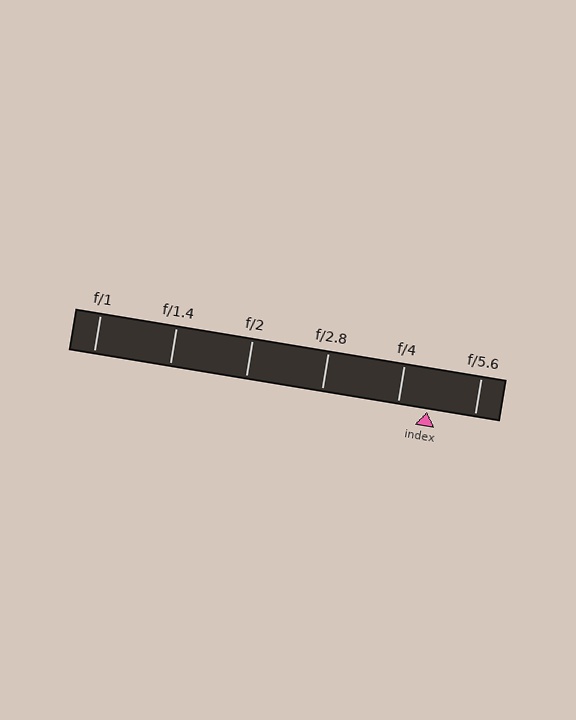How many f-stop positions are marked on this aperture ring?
There are 6 f-stop positions marked.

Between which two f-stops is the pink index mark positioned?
The index mark is between f/4 and f/5.6.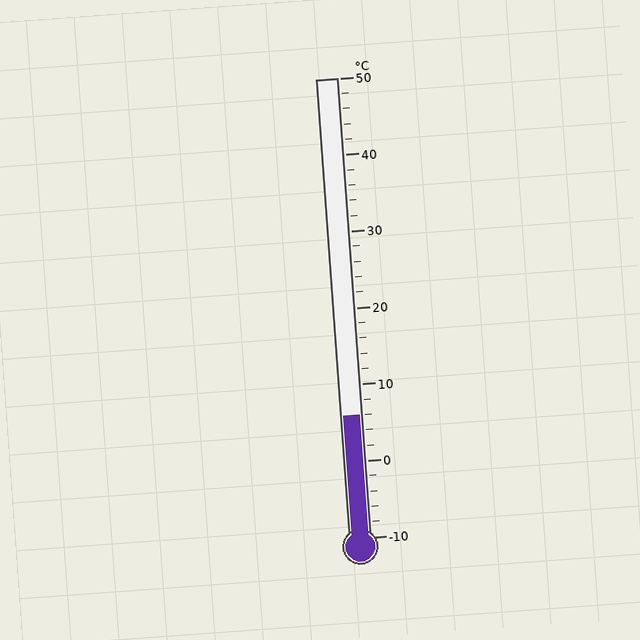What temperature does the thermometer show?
The thermometer shows approximately 6°C.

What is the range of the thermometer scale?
The thermometer scale ranges from -10°C to 50°C.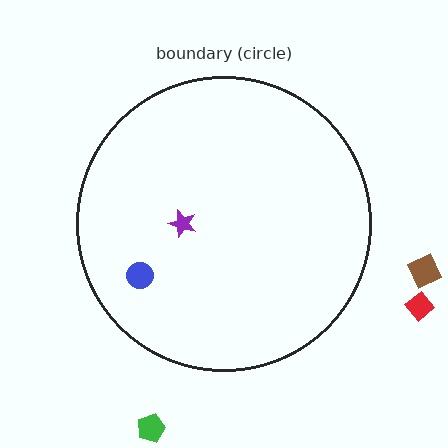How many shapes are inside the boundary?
2 inside, 3 outside.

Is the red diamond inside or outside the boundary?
Outside.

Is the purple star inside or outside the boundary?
Inside.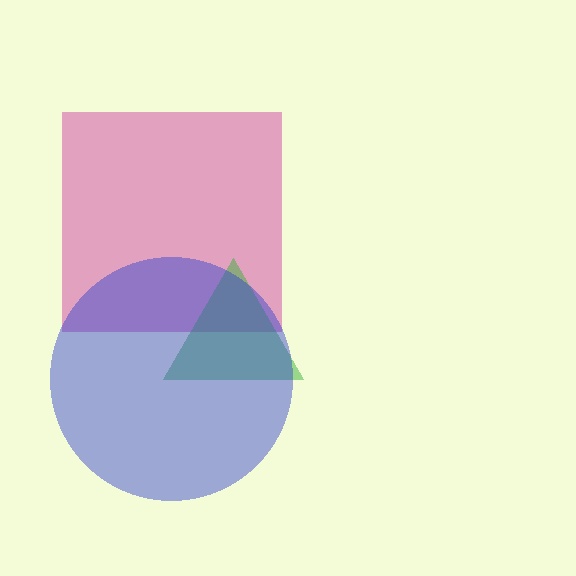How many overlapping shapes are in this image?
There are 3 overlapping shapes in the image.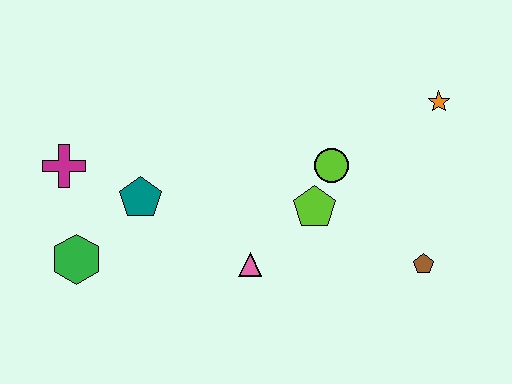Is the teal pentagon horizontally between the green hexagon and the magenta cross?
No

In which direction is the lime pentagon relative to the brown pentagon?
The lime pentagon is to the left of the brown pentagon.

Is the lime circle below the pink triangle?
No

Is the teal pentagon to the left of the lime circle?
Yes